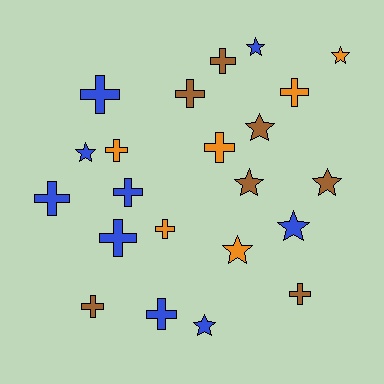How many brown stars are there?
There are 3 brown stars.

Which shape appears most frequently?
Cross, with 13 objects.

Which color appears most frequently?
Blue, with 9 objects.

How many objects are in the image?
There are 22 objects.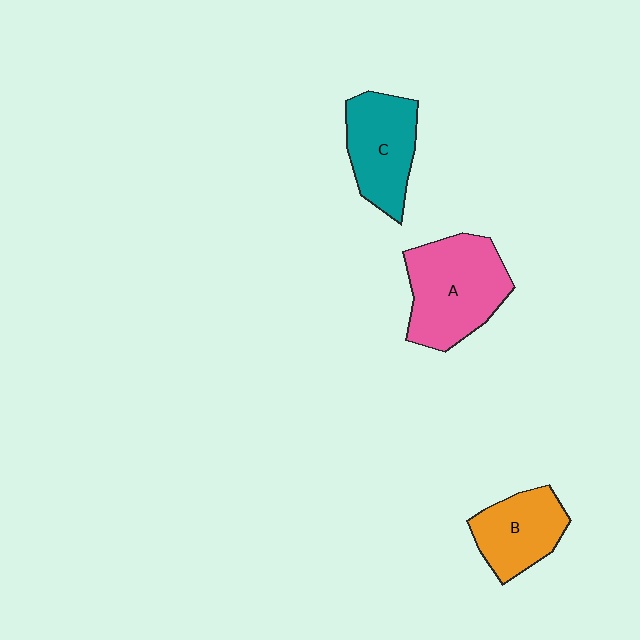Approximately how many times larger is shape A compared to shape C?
Approximately 1.3 times.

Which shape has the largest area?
Shape A (pink).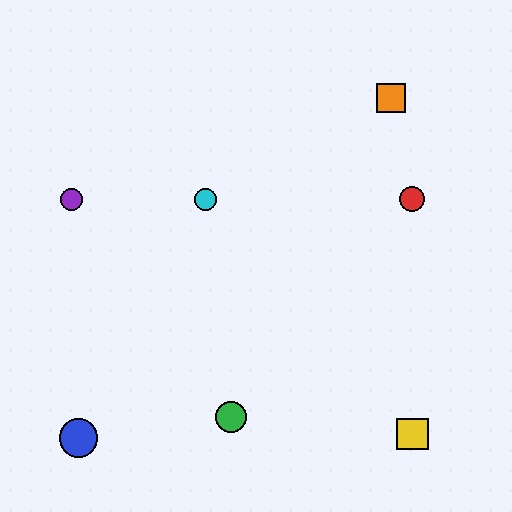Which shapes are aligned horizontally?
The red circle, the purple circle, the cyan circle are aligned horizontally.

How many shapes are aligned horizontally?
3 shapes (the red circle, the purple circle, the cyan circle) are aligned horizontally.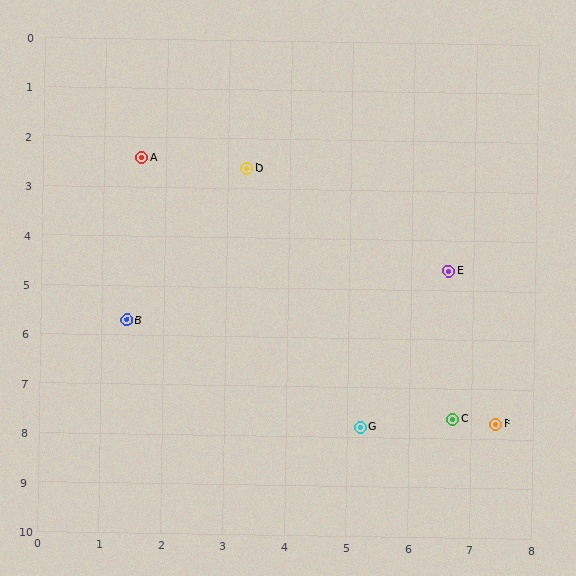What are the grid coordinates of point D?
Point D is at approximately (3.3, 2.6).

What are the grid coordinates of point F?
Point F is at approximately (7.4, 7.7).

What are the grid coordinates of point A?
Point A is at approximately (1.6, 2.4).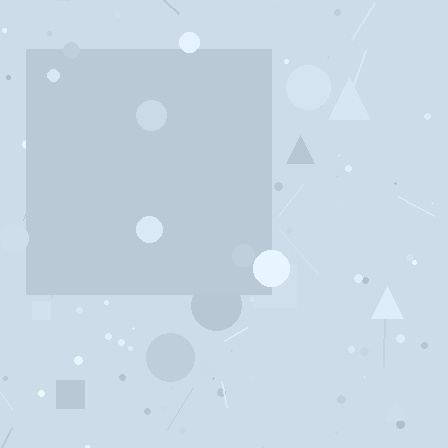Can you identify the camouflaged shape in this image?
The camouflaged shape is a square.